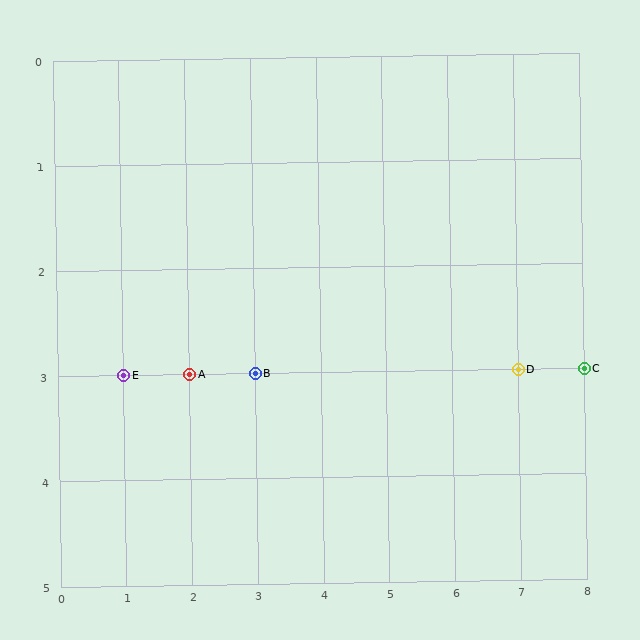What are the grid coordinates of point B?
Point B is at grid coordinates (3, 3).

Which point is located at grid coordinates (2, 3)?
Point A is at (2, 3).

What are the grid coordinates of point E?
Point E is at grid coordinates (1, 3).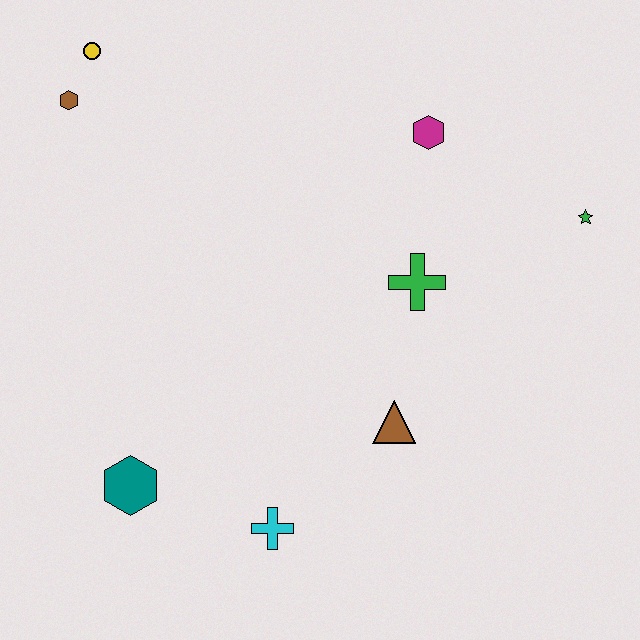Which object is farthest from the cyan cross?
The yellow circle is farthest from the cyan cross.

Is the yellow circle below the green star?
No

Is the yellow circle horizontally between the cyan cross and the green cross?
No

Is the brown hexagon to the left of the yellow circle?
Yes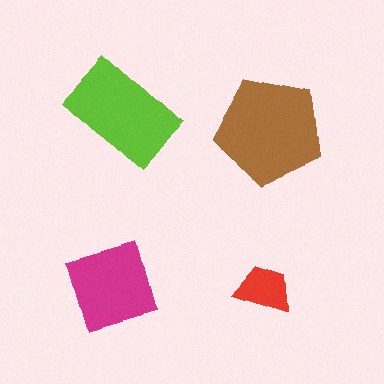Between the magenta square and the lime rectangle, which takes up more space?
The lime rectangle.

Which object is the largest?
The brown pentagon.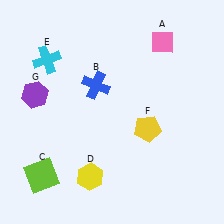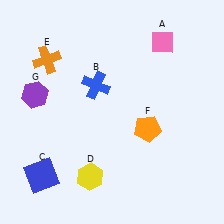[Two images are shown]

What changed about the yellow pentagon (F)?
In Image 1, F is yellow. In Image 2, it changed to orange.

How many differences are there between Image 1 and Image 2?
There are 3 differences between the two images.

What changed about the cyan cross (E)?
In Image 1, E is cyan. In Image 2, it changed to orange.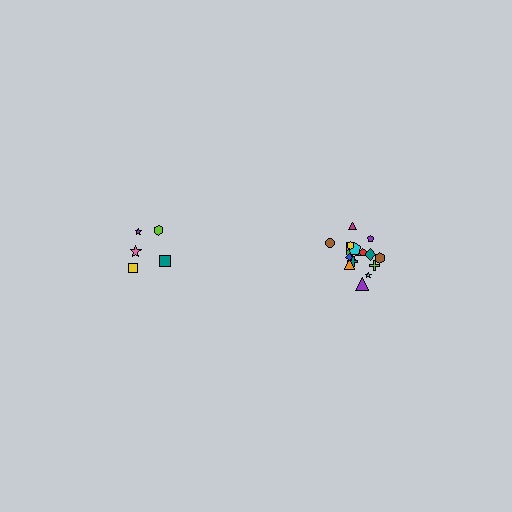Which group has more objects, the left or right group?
The right group.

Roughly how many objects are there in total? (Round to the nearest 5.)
Roughly 25 objects in total.